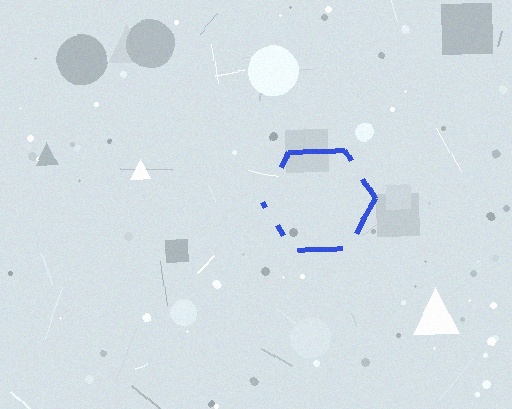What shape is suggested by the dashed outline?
The dashed outline suggests a hexagon.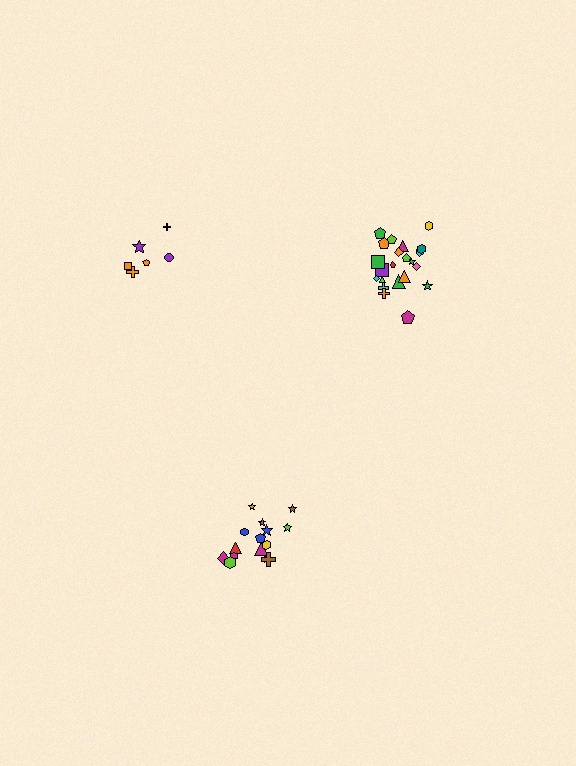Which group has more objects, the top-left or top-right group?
The top-right group.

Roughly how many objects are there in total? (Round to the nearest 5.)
Roughly 45 objects in total.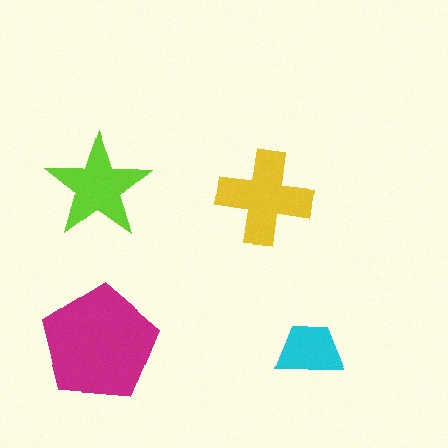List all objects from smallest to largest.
The cyan trapezoid, the lime star, the yellow cross, the magenta pentagon.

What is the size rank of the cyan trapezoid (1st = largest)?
4th.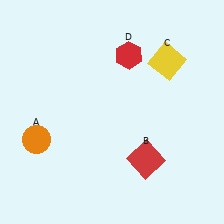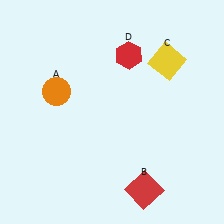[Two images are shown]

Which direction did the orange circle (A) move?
The orange circle (A) moved up.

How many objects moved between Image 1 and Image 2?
2 objects moved between the two images.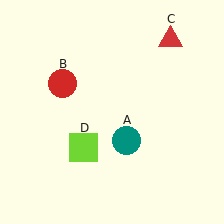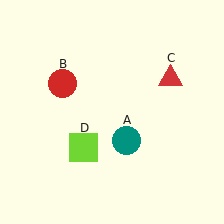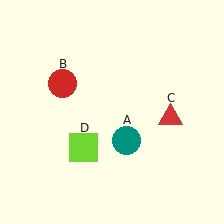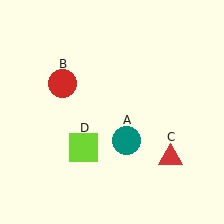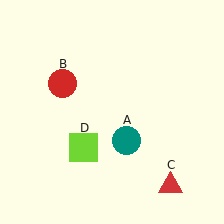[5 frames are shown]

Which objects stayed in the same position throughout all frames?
Teal circle (object A) and red circle (object B) and lime square (object D) remained stationary.